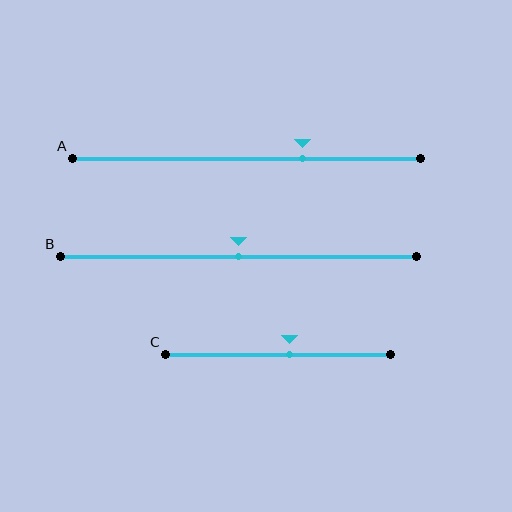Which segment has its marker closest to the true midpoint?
Segment B has its marker closest to the true midpoint.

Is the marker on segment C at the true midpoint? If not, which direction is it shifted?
No, the marker on segment C is shifted to the right by about 5% of the segment length.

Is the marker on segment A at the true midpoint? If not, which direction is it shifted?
No, the marker on segment A is shifted to the right by about 16% of the segment length.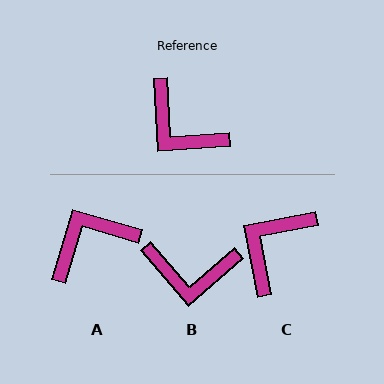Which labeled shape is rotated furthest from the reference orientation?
A, about 110 degrees away.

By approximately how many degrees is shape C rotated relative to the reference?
Approximately 83 degrees clockwise.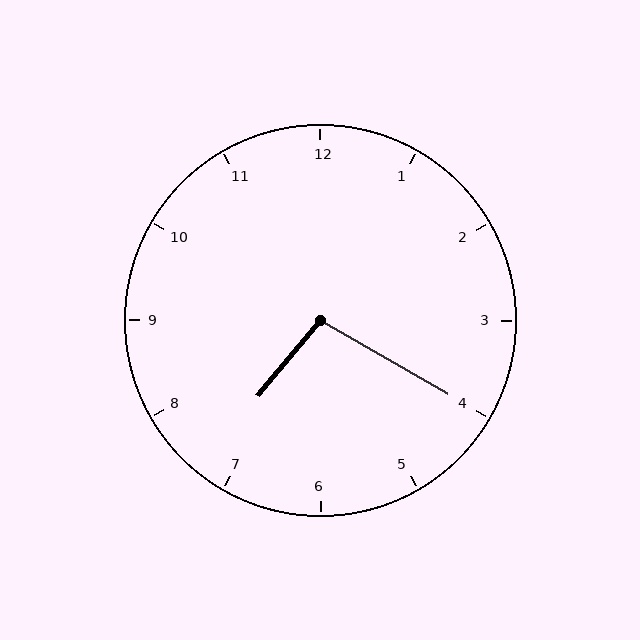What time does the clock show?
7:20.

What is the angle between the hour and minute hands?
Approximately 100 degrees.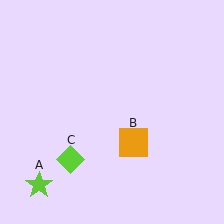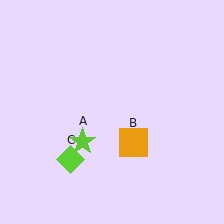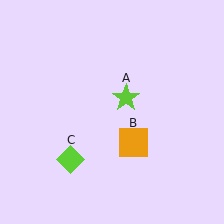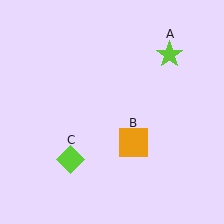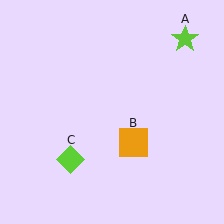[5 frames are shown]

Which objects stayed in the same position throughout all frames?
Orange square (object B) and lime diamond (object C) remained stationary.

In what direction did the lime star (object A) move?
The lime star (object A) moved up and to the right.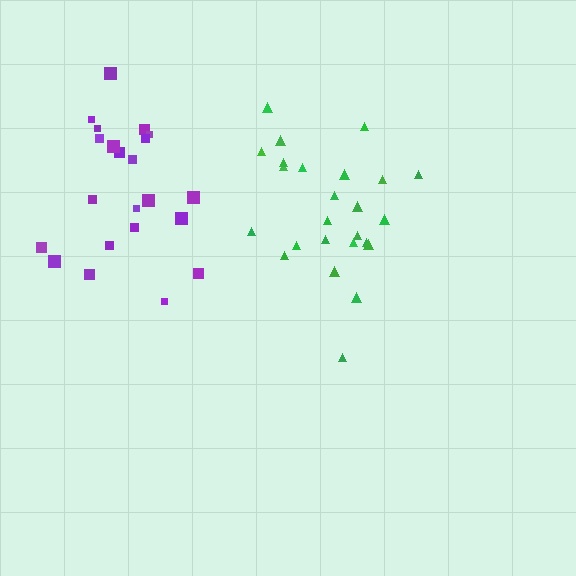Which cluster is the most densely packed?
Green.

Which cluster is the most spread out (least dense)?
Purple.